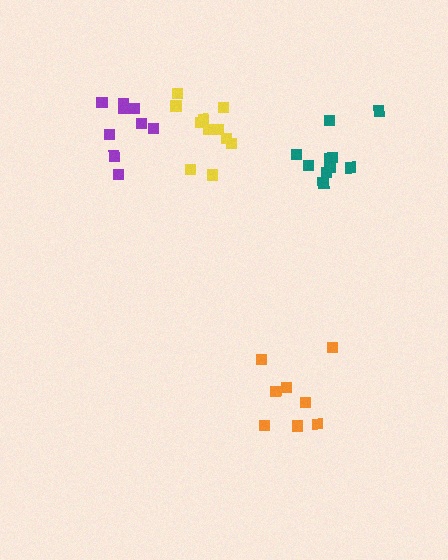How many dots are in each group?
Group 1: 10 dots, Group 2: 8 dots, Group 3: 9 dots, Group 4: 11 dots (38 total).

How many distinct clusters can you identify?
There are 4 distinct clusters.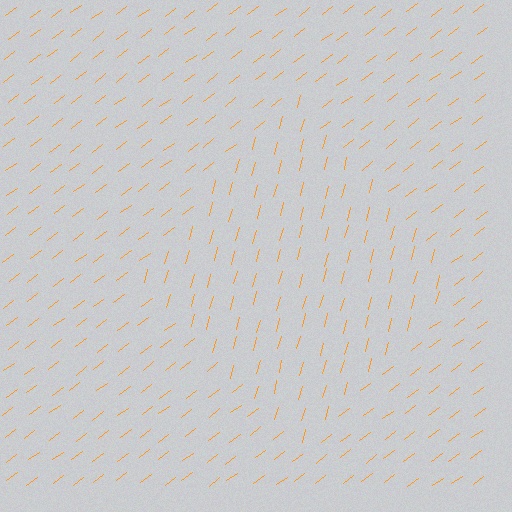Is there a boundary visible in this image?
Yes, there is a texture boundary formed by a change in line orientation.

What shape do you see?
I see a diamond.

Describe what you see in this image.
The image is filled with small orange line segments. A diamond region in the image has lines oriented differently from the surrounding lines, creating a visible texture boundary.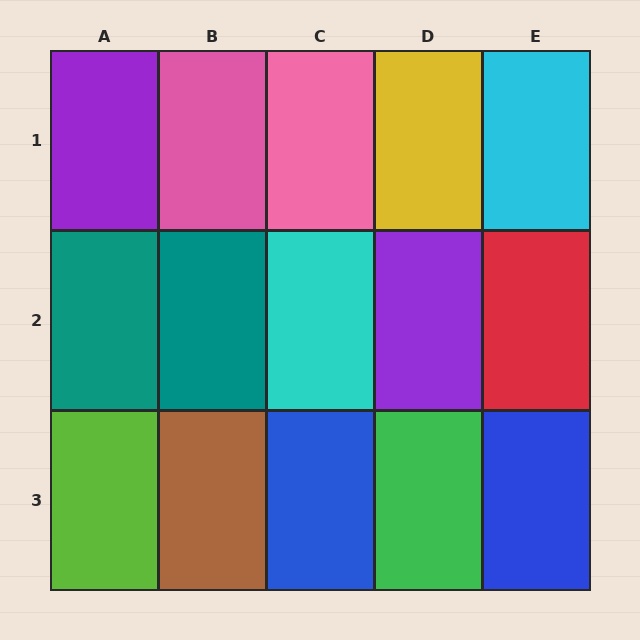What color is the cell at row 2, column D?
Purple.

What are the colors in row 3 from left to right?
Lime, brown, blue, green, blue.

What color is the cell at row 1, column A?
Purple.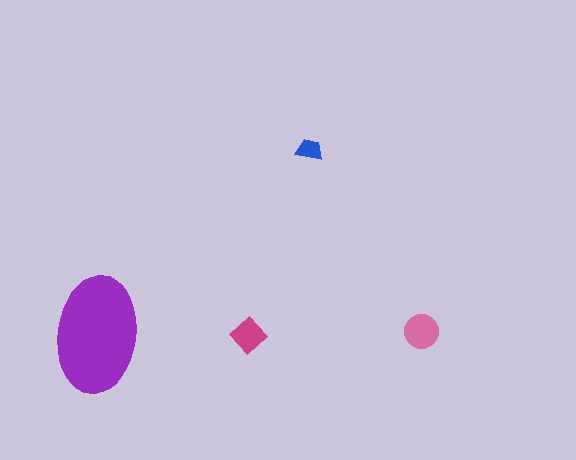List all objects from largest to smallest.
The purple ellipse, the pink circle, the magenta diamond, the blue trapezoid.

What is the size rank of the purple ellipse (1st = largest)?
1st.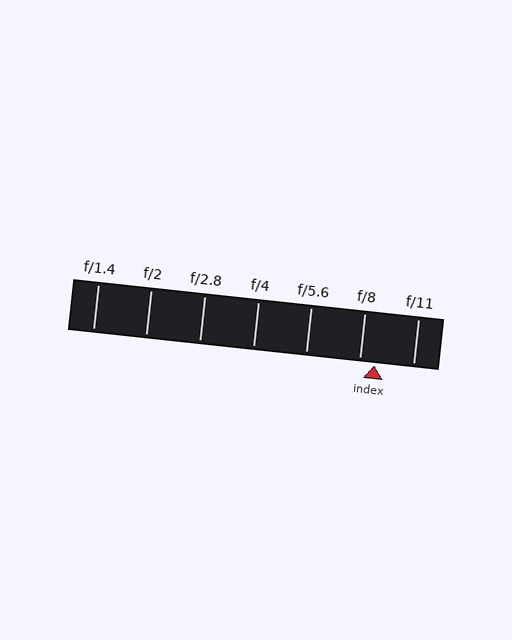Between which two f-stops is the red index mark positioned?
The index mark is between f/8 and f/11.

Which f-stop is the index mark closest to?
The index mark is closest to f/8.